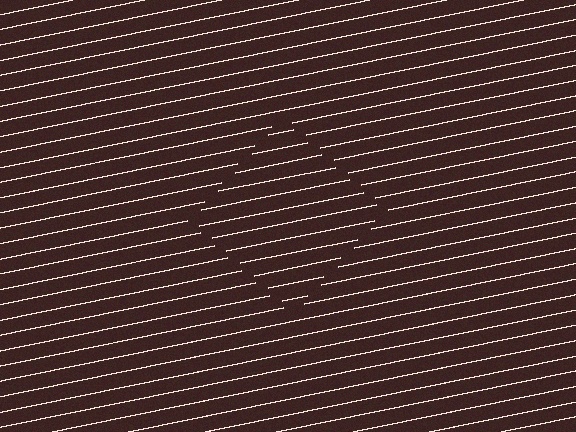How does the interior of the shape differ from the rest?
The interior of the shape contains the same grating, shifted by half a period — the contour is defined by the phase discontinuity where line-ends from the inner and outer gratings abut.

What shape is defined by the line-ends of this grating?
An illusory square. The interior of the shape contains the same grating, shifted by half a period — the contour is defined by the phase discontinuity where line-ends from the inner and outer gratings abut.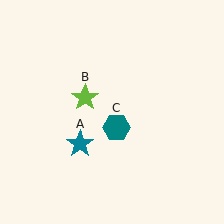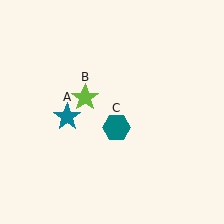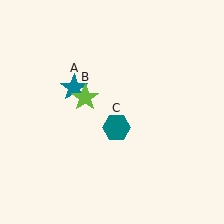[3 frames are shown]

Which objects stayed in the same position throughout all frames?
Lime star (object B) and teal hexagon (object C) remained stationary.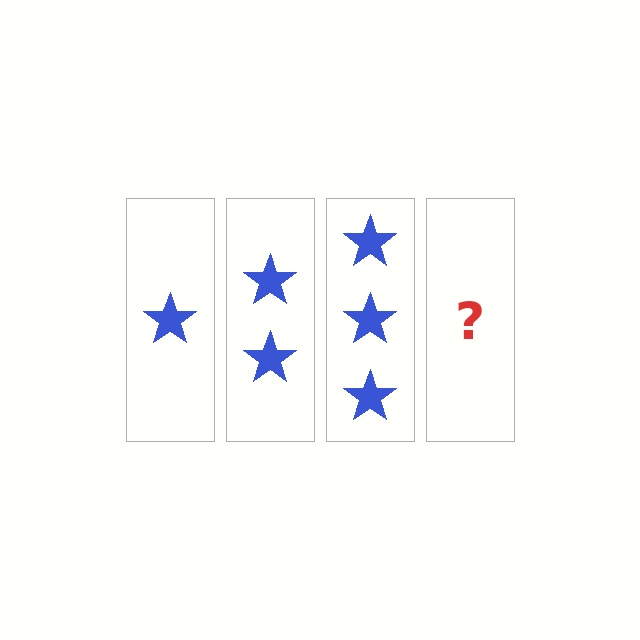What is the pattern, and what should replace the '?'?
The pattern is that each step adds one more star. The '?' should be 4 stars.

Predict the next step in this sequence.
The next step is 4 stars.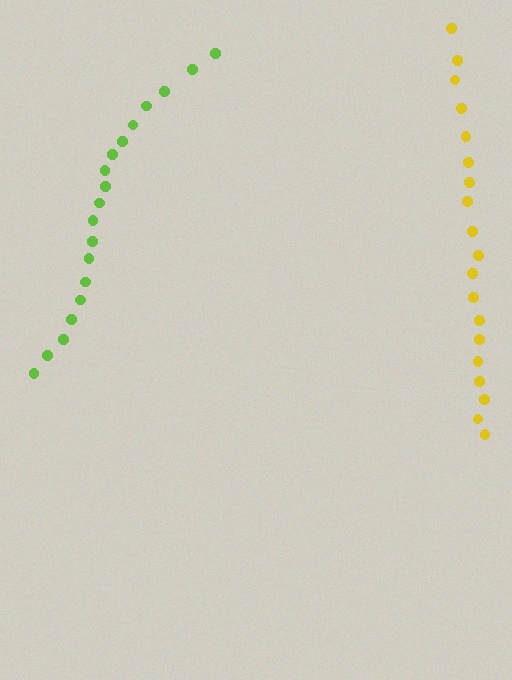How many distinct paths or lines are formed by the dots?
There are 2 distinct paths.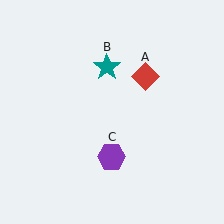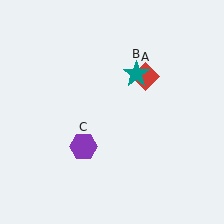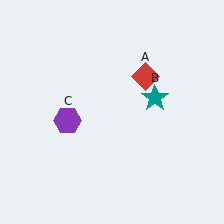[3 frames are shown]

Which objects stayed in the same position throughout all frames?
Red diamond (object A) remained stationary.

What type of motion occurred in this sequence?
The teal star (object B), purple hexagon (object C) rotated clockwise around the center of the scene.